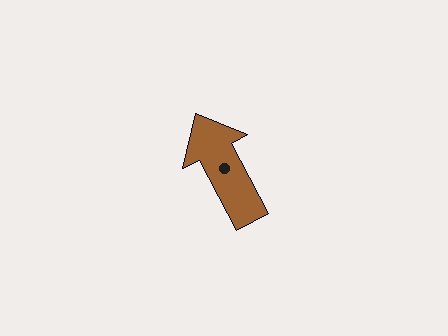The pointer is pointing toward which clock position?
Roughly 11 o'clock.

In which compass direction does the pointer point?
Northwest.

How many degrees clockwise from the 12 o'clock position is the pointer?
Approximately 332 degrees.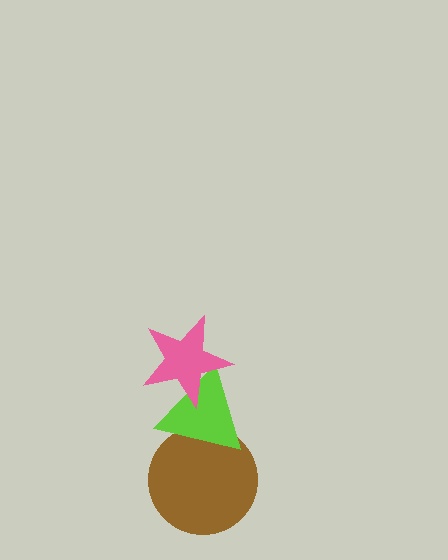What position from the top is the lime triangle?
The lime triangle is 2nd from the top.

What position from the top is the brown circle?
The brown circle is 3rd from the top.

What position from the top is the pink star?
The pink star is 1st from the top.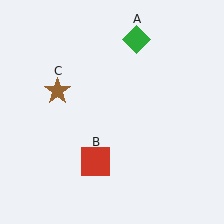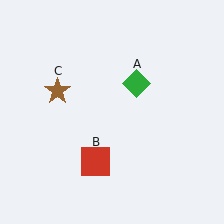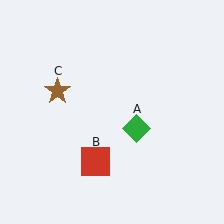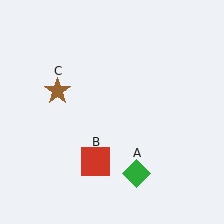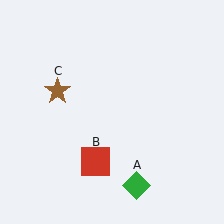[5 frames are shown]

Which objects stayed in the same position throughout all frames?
Red square (object B) and brown star (object C) remained stationary.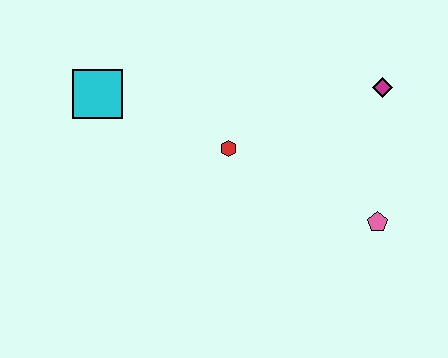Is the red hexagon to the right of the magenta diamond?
No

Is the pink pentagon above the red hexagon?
No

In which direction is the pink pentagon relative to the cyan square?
The pink pentagon is to the right of the cyan square.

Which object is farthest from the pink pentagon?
The cyan square is farthest from the pink pentagon.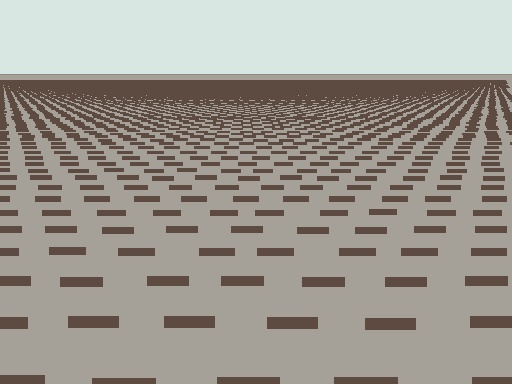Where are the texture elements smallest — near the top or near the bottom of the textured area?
Near the top.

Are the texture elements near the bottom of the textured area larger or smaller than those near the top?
Larger. Near the bottom, elements are closer to the viewer and appear at a bigger on-screen size.